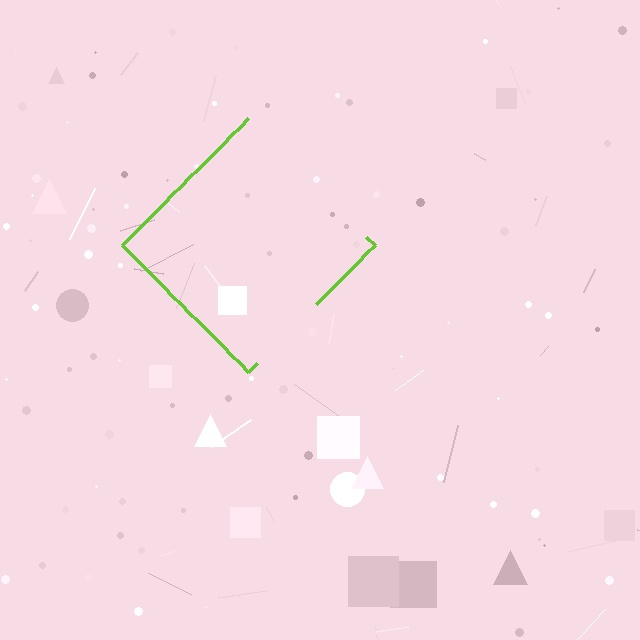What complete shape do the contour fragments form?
The contour fragments form a diamond.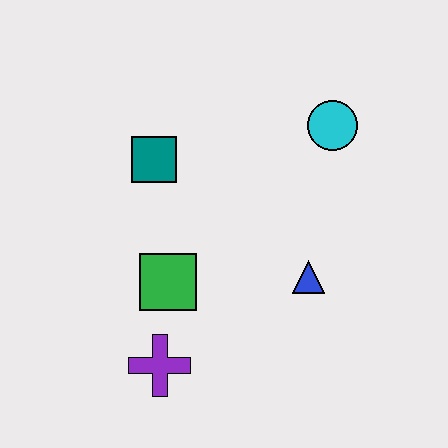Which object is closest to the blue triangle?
The green square is closest to the blue triangle.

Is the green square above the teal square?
No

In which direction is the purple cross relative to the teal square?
The purple cross is below the teal square.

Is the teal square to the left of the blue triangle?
Yes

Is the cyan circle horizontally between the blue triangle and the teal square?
No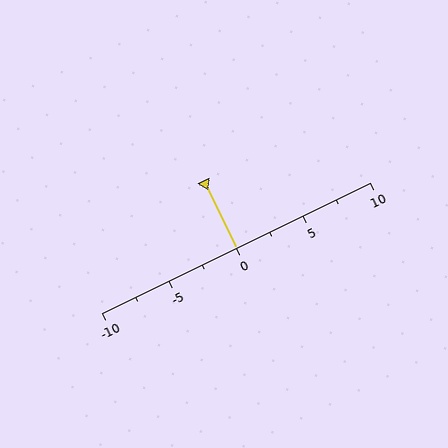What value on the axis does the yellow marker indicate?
The marker indicates approximately 0.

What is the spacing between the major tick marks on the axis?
The major ticks are spaced 5 apart.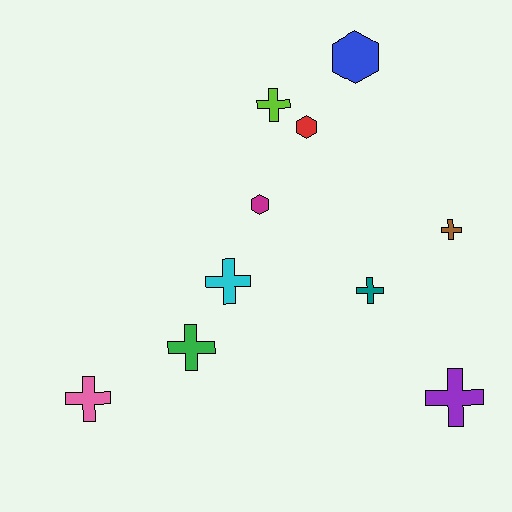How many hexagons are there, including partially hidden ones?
There are 3 hexagons.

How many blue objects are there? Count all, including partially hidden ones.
There is 1 blue object.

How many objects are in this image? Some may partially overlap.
There are 10 objects.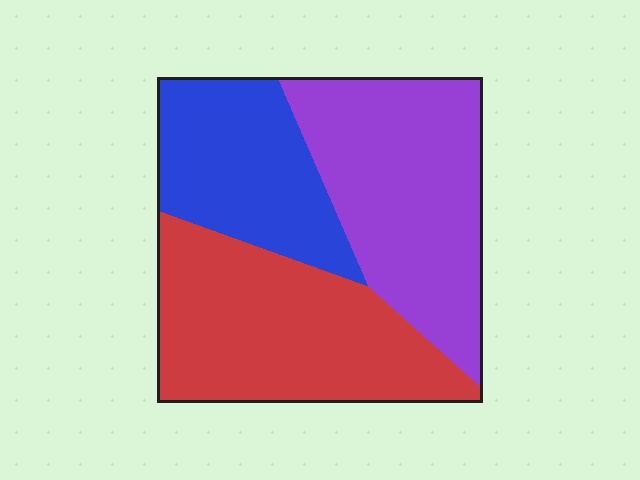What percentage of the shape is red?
Red covers 38% of the shape.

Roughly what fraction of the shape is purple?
Purple covers around 35% of the shape.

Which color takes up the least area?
Blue, at roughly 25%.